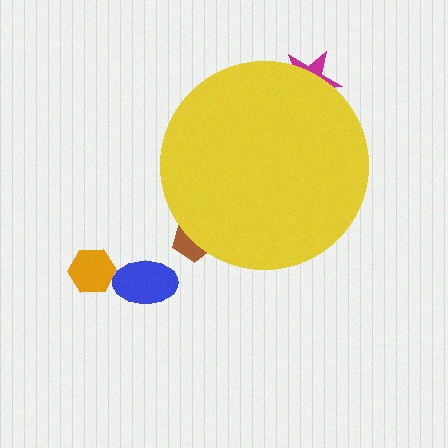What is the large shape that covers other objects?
A yellow circle.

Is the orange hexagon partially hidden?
No, the orange hexagon is fully visible.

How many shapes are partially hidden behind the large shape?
2 shapes are partially hidden.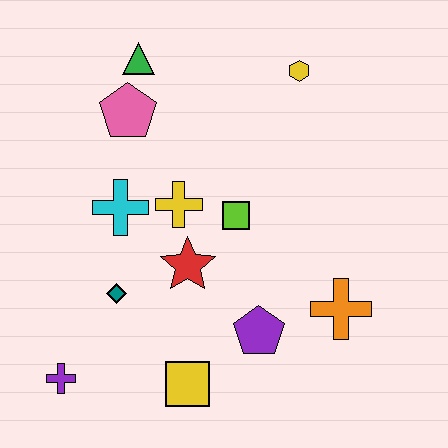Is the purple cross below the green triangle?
Yes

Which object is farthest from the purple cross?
The yellow hexagon is farthest from the purple cross.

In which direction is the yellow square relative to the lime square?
The yellow square is below the lime square.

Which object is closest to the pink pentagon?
The green triangle is closest to the pink pentagon.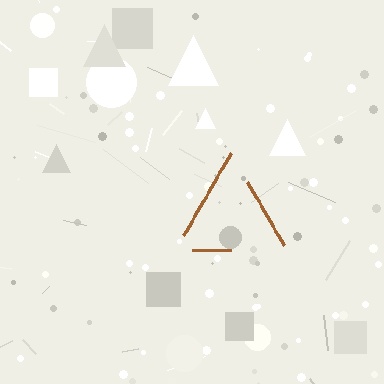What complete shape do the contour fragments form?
The contour fragments form a triangle.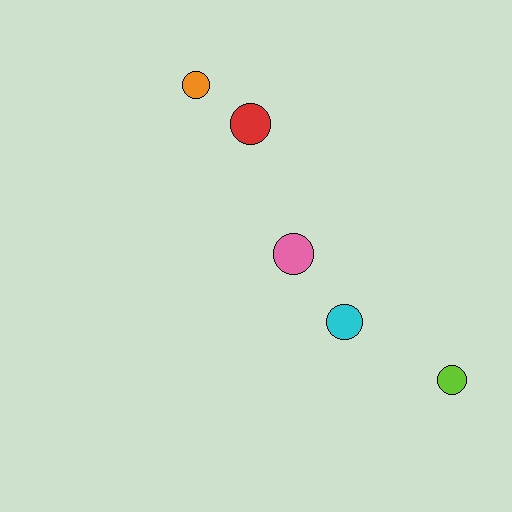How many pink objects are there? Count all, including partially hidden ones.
There is 1 pink object.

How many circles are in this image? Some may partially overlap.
There are 5 circles.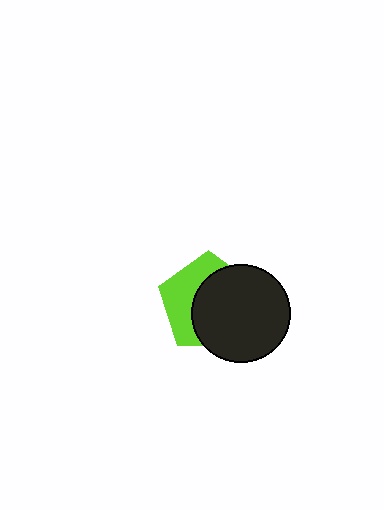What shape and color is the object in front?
The object in front is a black circle.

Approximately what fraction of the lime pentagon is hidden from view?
Roughly 60% of the lime pentagon is hidden behind the black circle.